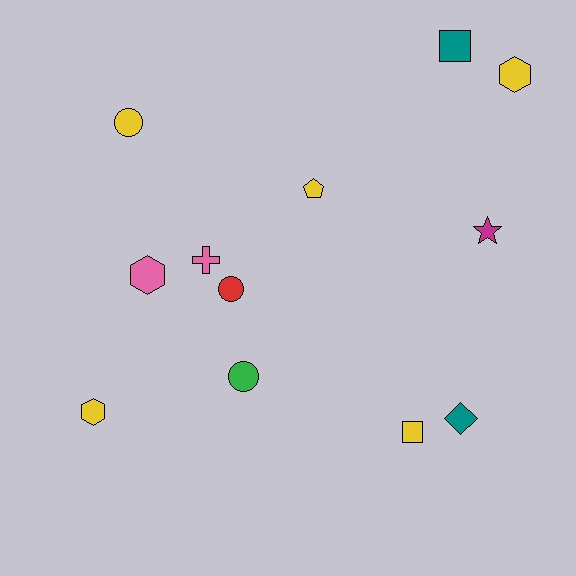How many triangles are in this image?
There are no triangles.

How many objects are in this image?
There are 12 objects.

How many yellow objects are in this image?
There are 5 yellow objects.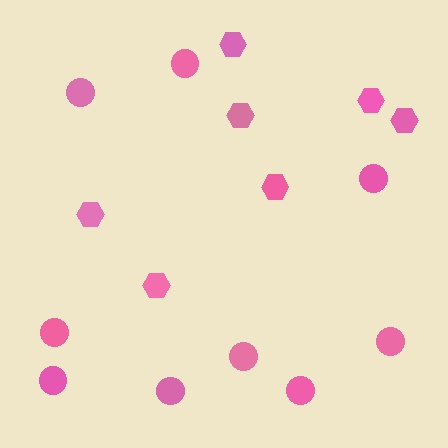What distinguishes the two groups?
There are 2 groups: one group of circles (9) and one group of hexagons (7).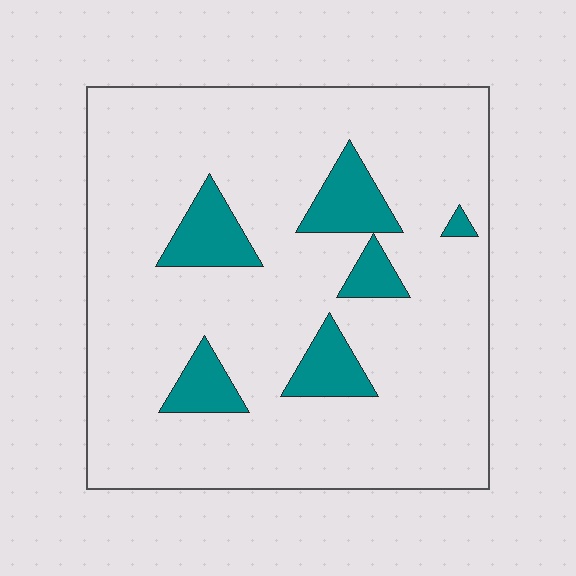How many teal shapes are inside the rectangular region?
6.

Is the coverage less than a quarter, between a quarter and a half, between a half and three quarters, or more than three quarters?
Less than a quarter.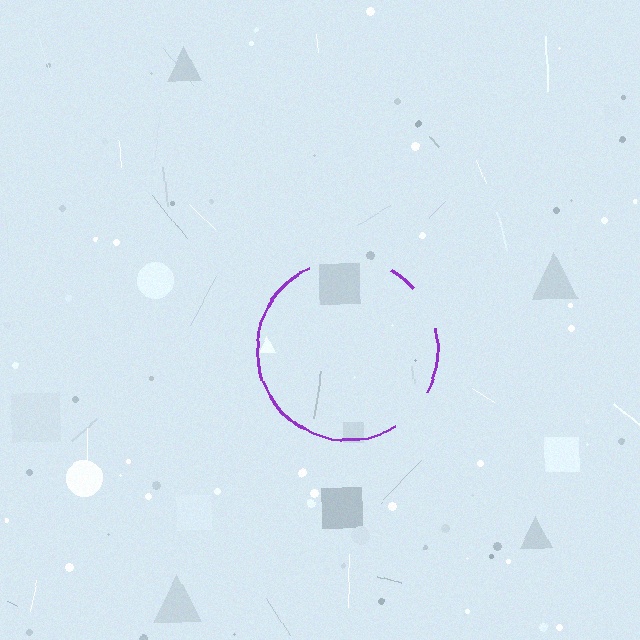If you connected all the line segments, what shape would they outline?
They would outline a circle.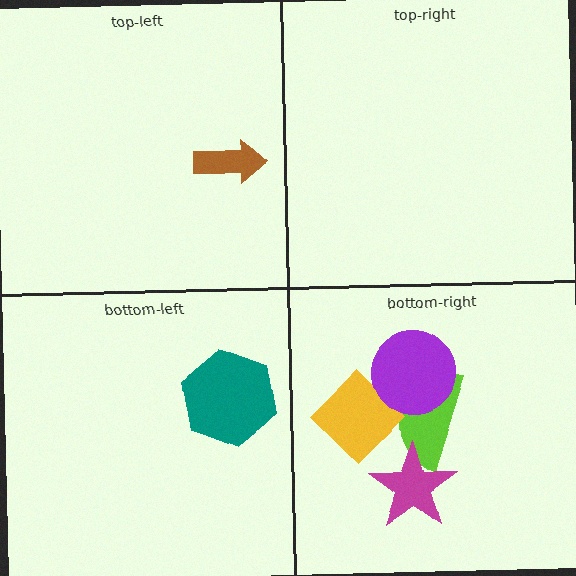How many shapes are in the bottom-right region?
4.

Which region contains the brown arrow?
The top-left region.